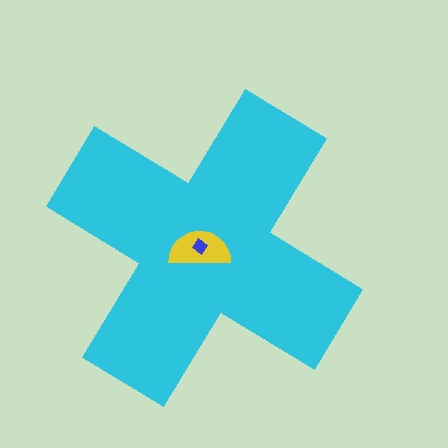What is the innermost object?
The blue diamond.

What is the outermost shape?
The cyan cross.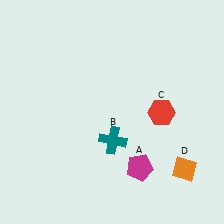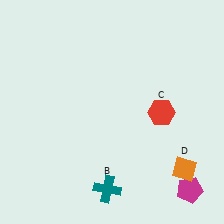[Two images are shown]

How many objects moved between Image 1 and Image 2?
2 objects moved between the two images.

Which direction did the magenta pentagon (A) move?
The magenta pentagon (A) moved right.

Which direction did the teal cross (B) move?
The teal cross (B) moved down.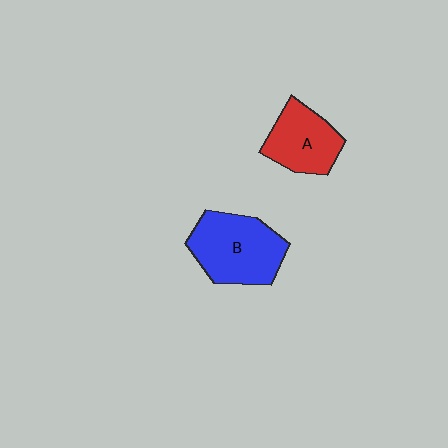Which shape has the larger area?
Shape B (blue).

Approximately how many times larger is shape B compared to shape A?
Approximately 1.4 times.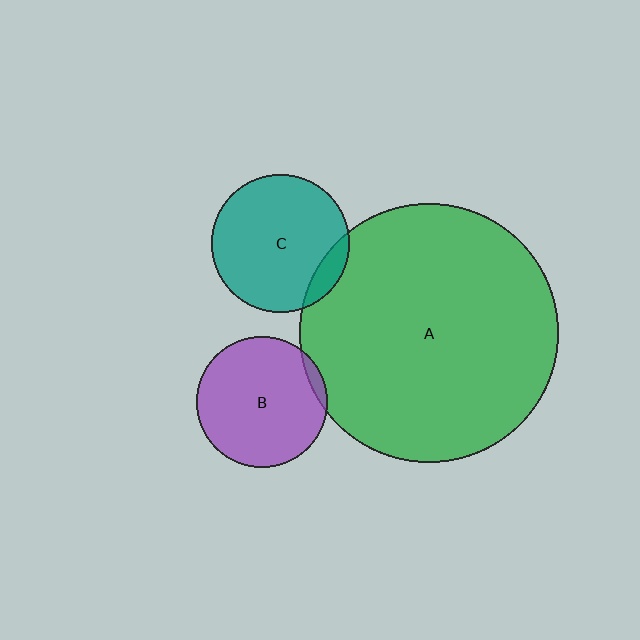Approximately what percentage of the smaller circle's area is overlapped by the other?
Approximately 5%.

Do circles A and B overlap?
Yes.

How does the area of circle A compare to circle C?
Approximately 3.5 times.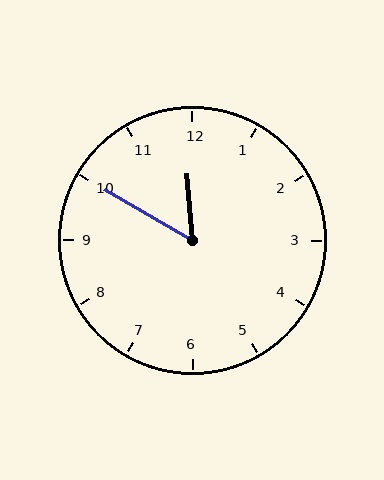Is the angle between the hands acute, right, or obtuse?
It is acute.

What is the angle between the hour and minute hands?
Approximately 55 degrees.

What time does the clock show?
11:50.